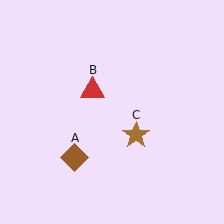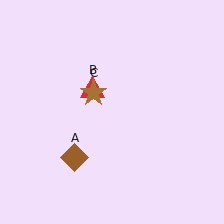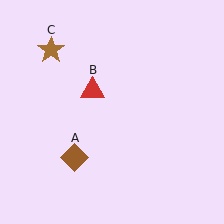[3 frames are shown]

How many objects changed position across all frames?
1 object changed position: brown star (object C).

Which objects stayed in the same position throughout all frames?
Brown diamond (object A) and red triangle (object B) remained stationary.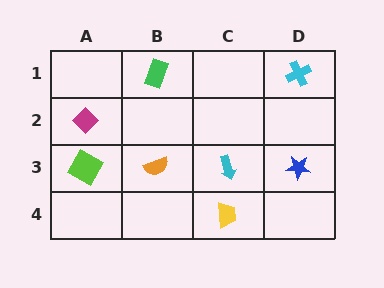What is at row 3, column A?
A lime diamond.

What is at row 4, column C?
A yellow trapezoid.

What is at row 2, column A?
A magenta diamond.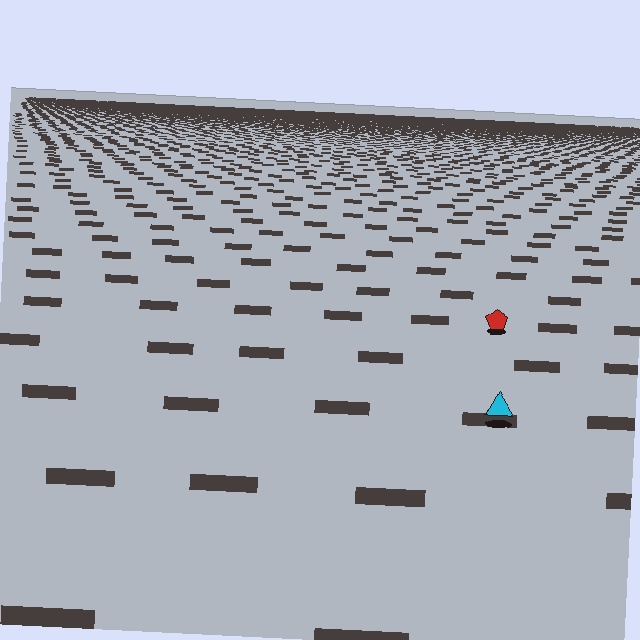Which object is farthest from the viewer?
The red pentagon is farthest from the viewer. It appears smaller and the ground texture around it is denser.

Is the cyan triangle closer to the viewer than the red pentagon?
Yes. The cyan triangle is closer — you can tell from the texture gradient: the ground texture is coarser near it.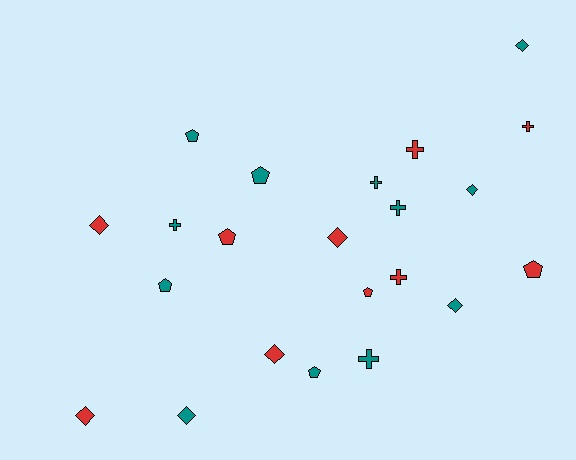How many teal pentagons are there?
There are 4 teal pentagons.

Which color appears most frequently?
Teal, with 12 objects.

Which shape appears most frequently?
Diamond, with 8 objects.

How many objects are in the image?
There are 22 objects.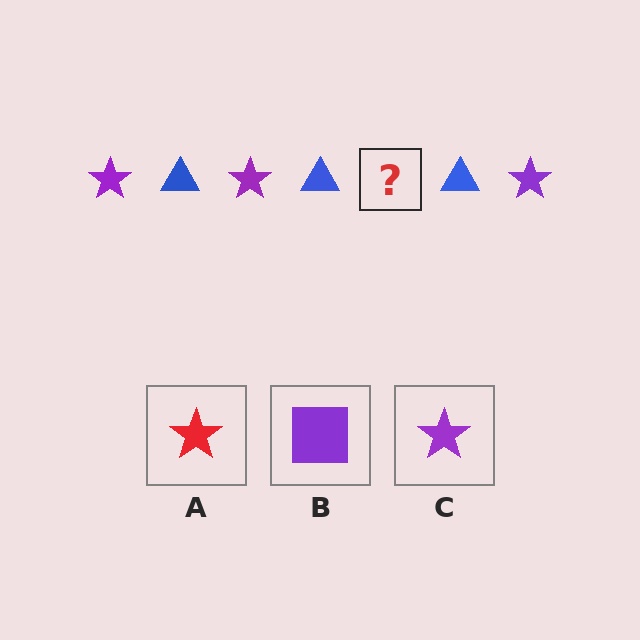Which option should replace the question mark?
Option C.